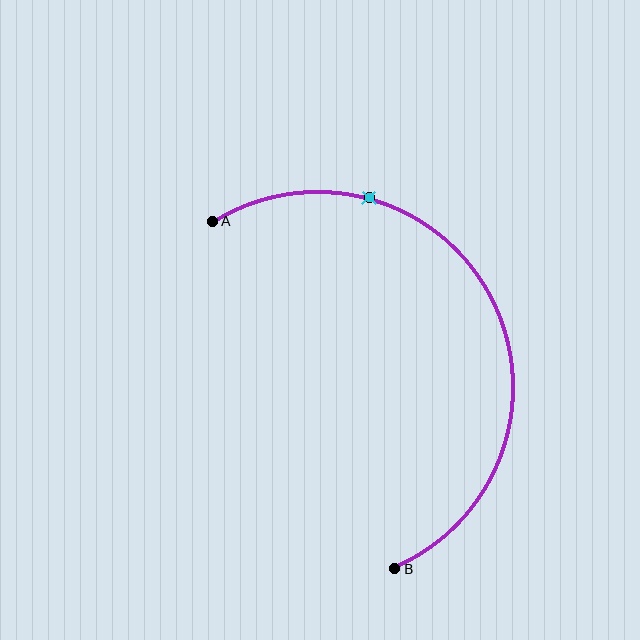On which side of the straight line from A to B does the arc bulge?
The arc bulges to the right of the straight line connecting A and B.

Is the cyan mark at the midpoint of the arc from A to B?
No. The cyan mark lies on the arc but is closer to endpoint A. The arc midpoint would be at the point on the curve equidistant along the arc from both A and B.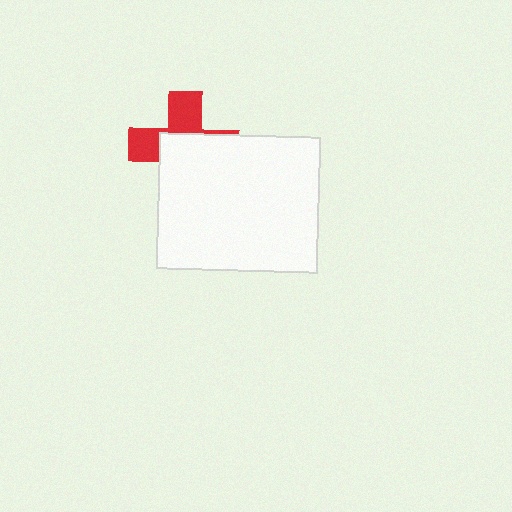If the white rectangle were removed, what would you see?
You would see the complete red cross.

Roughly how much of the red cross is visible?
A small part of it is visible (roughly 42%).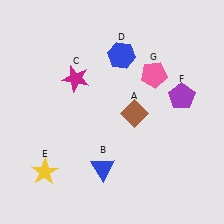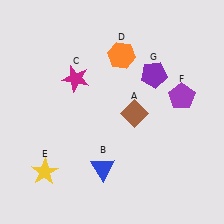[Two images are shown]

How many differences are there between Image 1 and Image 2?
There are 2 differences between the two images.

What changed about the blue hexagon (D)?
In Image 1, D is blue. In Image 2, it changed to orange.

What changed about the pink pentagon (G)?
In Image 1, G is pink. In Image 2, it changed to purple.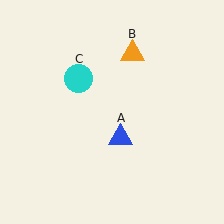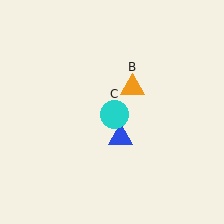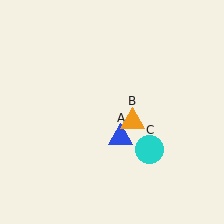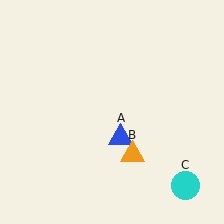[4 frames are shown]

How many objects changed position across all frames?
2 objects changed position: orange triangle (object B), cyan circle (object C).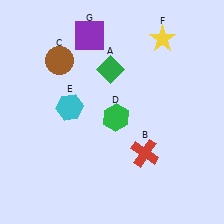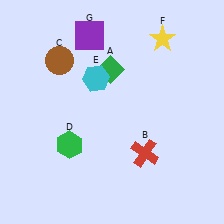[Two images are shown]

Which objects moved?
The objects that moved are: the green hexagon (D), the cyan hexagon (E).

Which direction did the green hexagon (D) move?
The green hexagon (D) moved left.